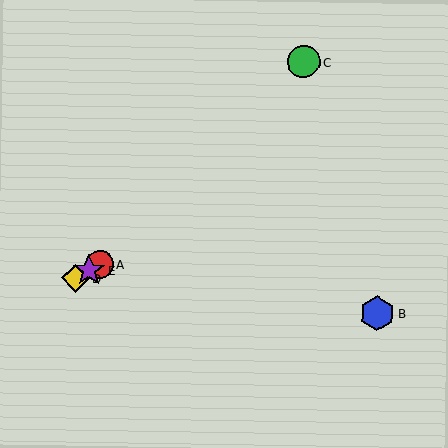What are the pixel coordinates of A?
Object A is at (100, 265).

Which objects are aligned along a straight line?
Objects A, D, E are aligned along a straight line.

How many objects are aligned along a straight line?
3 objects (A, D, E) are aligned along a straight line.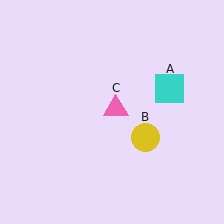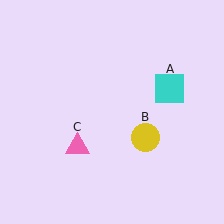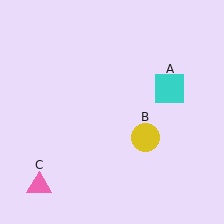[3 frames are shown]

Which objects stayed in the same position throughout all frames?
Cyan square (object A) and yellow circle (object B) remained stationary.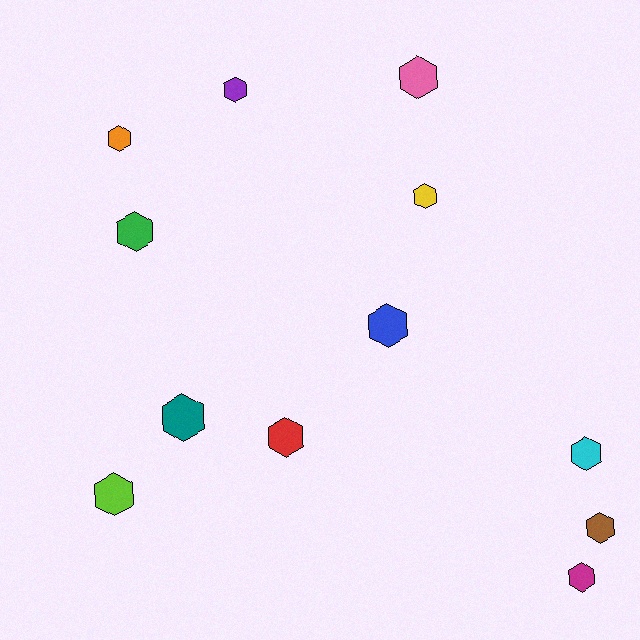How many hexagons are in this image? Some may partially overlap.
There are 12 hexagons.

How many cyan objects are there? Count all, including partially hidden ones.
There is 1 cyan object.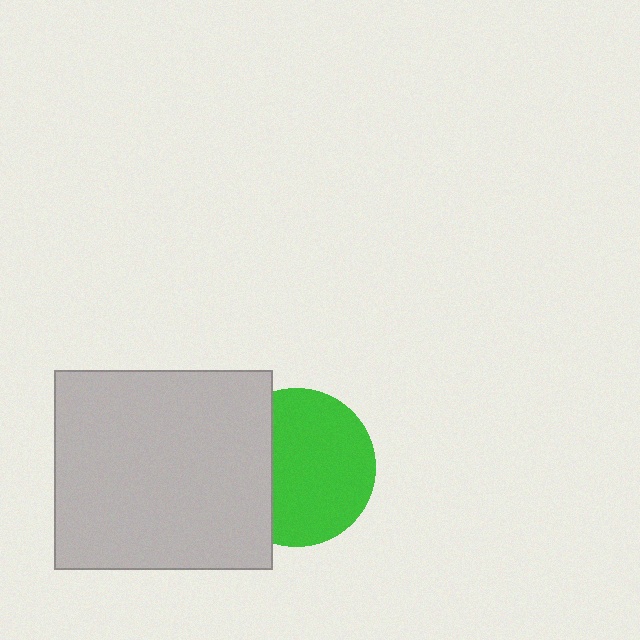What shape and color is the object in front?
The object in front is a light gray rectangle.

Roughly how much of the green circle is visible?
Most of it is visible (roughly 68%).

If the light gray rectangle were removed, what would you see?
You would see the complete green circle.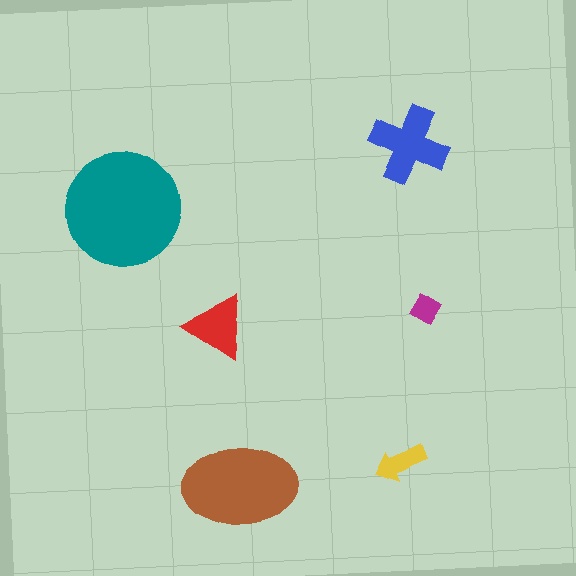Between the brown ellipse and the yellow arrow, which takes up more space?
The brown ellipse.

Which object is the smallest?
The magenta diamond.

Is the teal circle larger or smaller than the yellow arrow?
Larger.